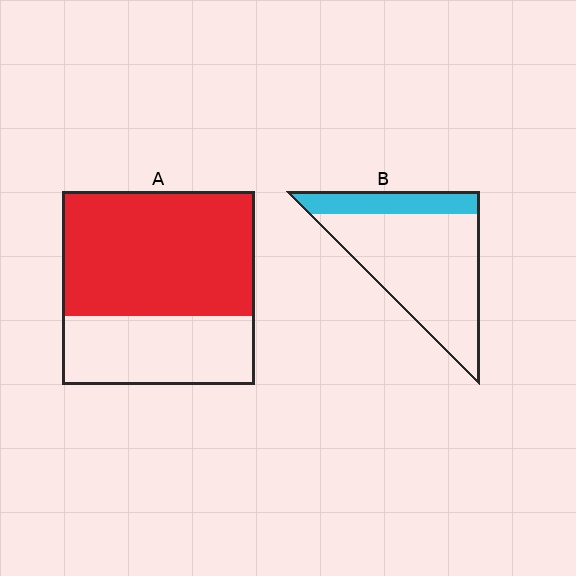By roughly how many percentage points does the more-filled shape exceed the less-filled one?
By roughly 40 percentage points (A over B).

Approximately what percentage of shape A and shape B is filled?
A is approximately 65% and B is approximately 20%.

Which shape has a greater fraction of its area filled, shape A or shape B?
Shape A.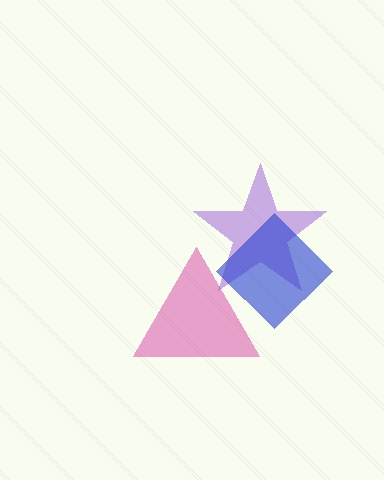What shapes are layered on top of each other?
The layered shapes are: a magenta triangle, a purple star, a blue diamond.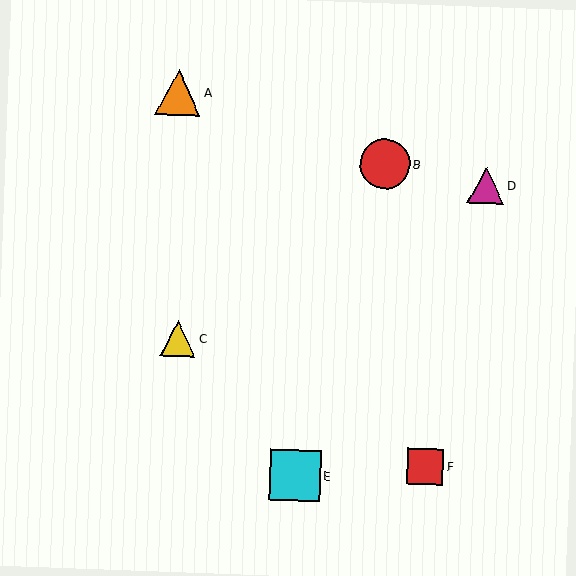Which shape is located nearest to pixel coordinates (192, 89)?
The orange triangle (labeled A) at (178, 92) is nearest to that location.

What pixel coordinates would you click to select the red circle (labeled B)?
Click at (385, 164) to select the red circle B.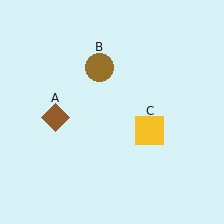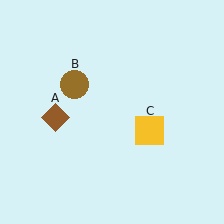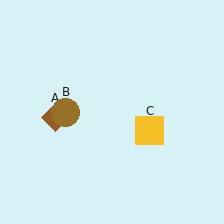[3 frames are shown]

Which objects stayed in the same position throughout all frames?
Brown diamond (object A) and yellow square (object C) remained stationary.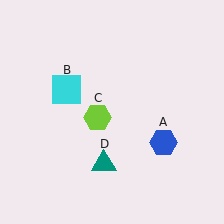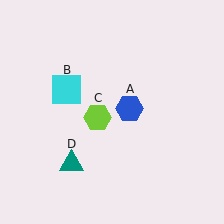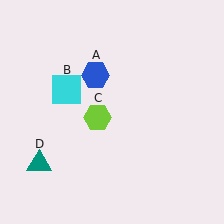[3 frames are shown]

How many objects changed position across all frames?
2 objects changed position: blue hexagon (object A), teal triangle (object D).